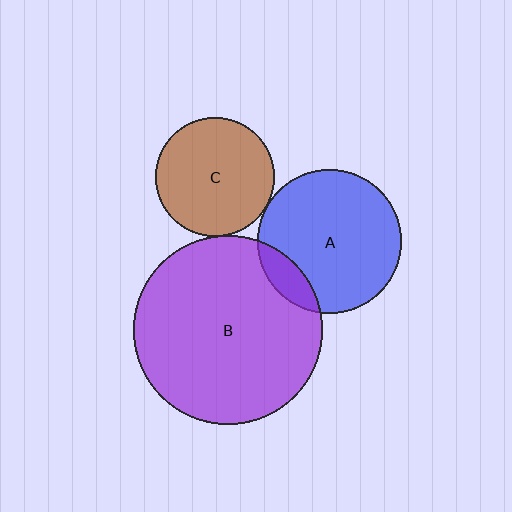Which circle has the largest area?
Circle B (purple).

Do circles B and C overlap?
Yes.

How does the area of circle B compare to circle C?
Approximately 2.5 times.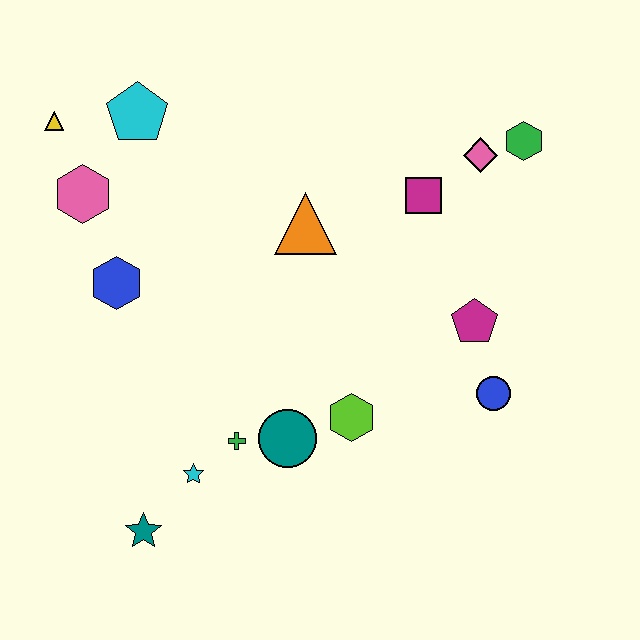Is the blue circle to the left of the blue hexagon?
No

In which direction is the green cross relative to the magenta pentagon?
The green cross is to the left of the magenta pentagon.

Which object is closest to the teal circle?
The green cross is closest to the teal circle.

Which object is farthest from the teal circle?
The yellow triangle is farthest from the teal circle.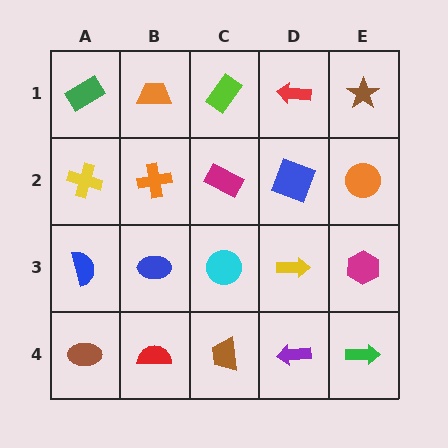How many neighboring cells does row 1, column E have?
2.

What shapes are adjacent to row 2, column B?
An orange trapezoid (row 1, column B), a blue ellipse (row 3, column B), a yellow cross (row 2, column A), a magenta rectangle (row 2, column C).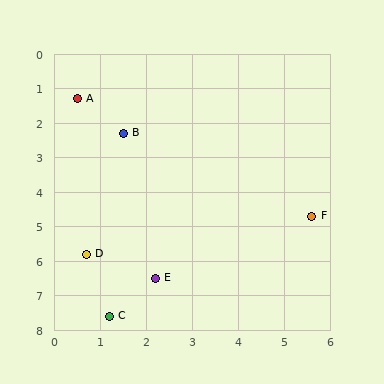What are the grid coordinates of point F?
Point F is at approximately (5.6, 4.7).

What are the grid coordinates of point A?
Point A is at approximately (0.5, 1.3).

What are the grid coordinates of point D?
Point D is at approximately (0.7, 5.8).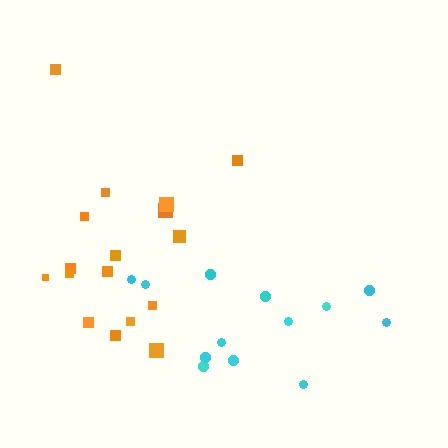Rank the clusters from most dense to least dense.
orange, cyan.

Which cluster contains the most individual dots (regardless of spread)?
Orange (17).